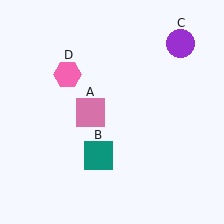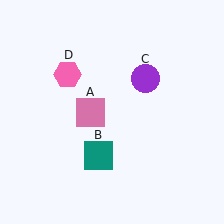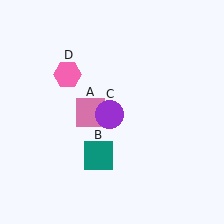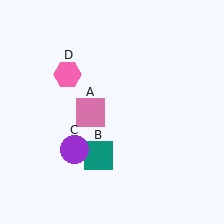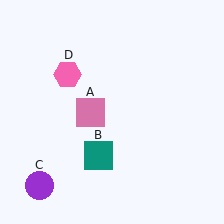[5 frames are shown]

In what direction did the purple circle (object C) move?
The purple circle (object C) moved down and to the left.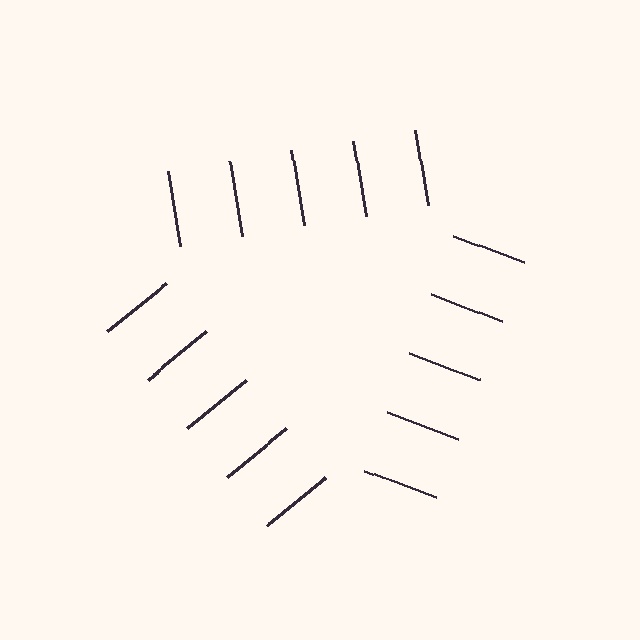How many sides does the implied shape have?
3 sides — the line-ends trace a triangle.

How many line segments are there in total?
15 — 5 along each of the 3 edges.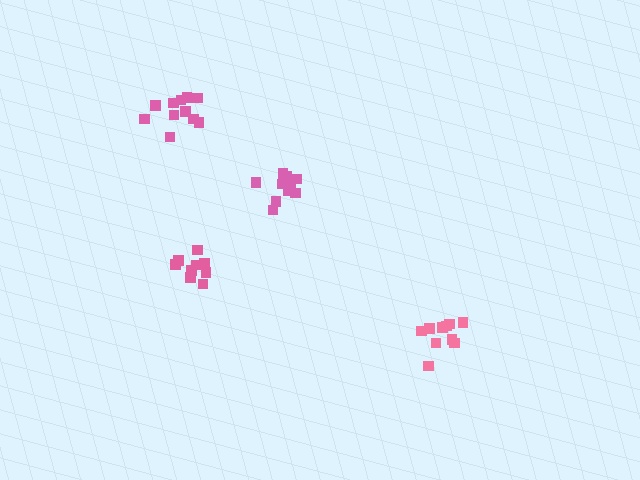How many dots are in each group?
Group 1: 11 dots, Group 2: 9 dots, Group 3: 11 dots, Group 4: 11 dots (42 total).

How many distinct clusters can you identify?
There are 4 distinct clusters.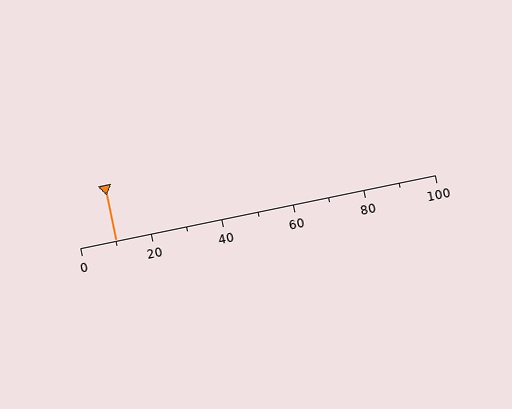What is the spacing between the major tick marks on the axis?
The major ticks are spaced 20 apart.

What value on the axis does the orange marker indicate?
The marker indicates approximately 10.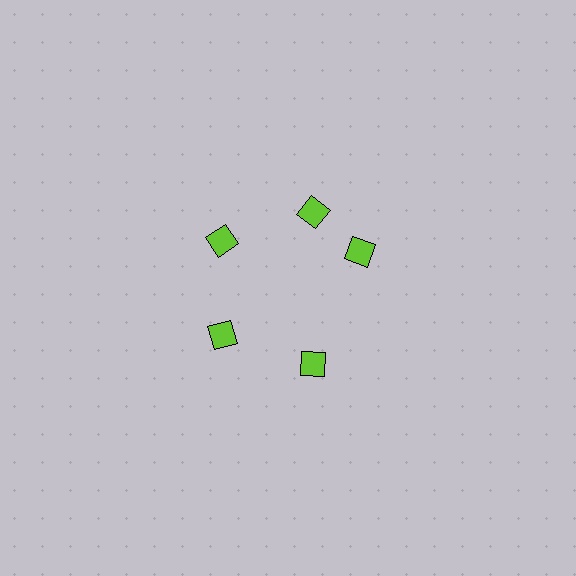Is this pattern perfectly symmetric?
No. The 5 lime diamonds are arranged in a ring, but one element near the 3 o'clock position is rotated out of alignment along the ring, breaking the 5-fold rotational symmetry.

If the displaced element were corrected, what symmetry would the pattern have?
It would have 5-fold rotational symmetry — the pattern would map onto itself every 72 degrees.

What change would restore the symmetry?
The symmetry would be restored by rotating it back into even spacing with its neighbors so that all 5 diamonds sit at equal angles and equal distance from the center.